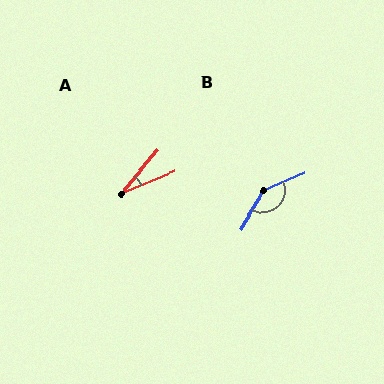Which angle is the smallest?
A, at approximately 28 degrees.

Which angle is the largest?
B, at approximately 145 degrees.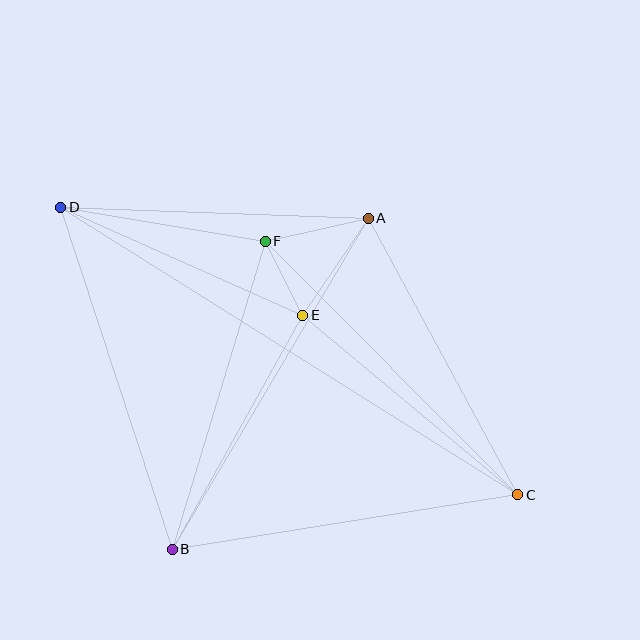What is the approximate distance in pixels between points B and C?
The distance between B and C is approximately 350 pixels.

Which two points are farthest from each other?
Points C and D are farthest from each other.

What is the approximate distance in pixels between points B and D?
The distance between B and D is approximately 359 pixels.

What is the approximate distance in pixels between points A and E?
The distance between A and E is approximately 117 pixels.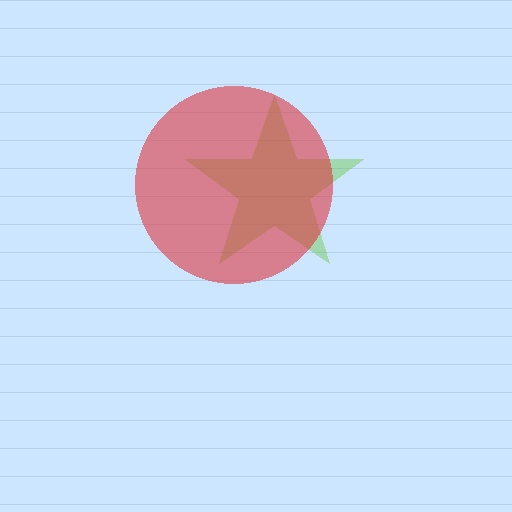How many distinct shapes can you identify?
There are 2 distinct shapes: a lime star, a red circle.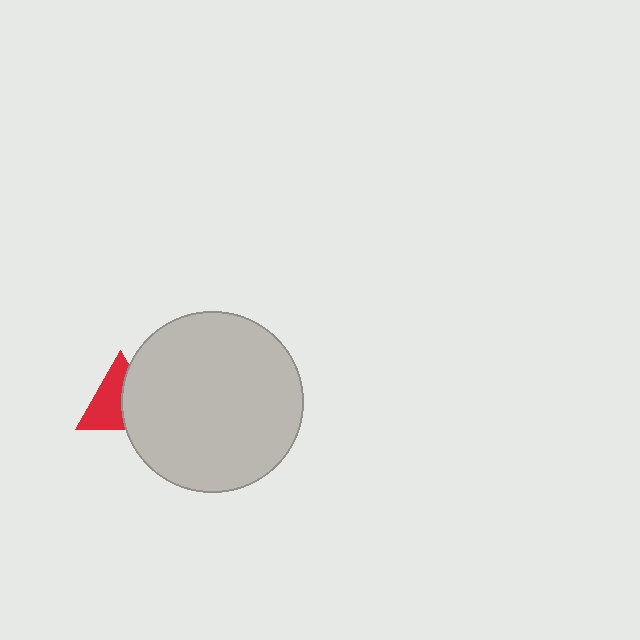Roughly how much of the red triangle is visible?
About half of it is visible (roughly 56%).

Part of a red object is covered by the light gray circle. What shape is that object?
It is a triangle.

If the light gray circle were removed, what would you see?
You would see the complete red triangle.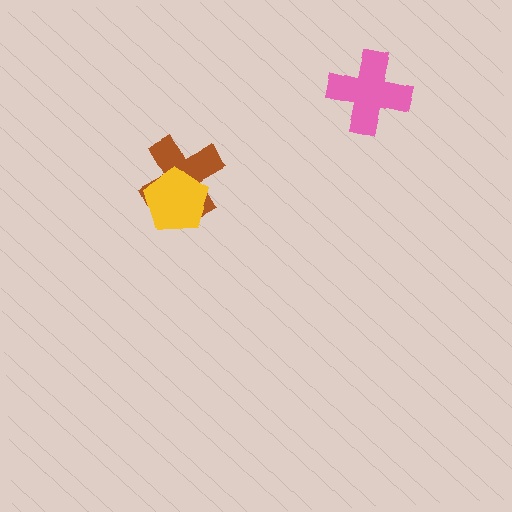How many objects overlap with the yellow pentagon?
1 object overlaps with the yellow pentagon.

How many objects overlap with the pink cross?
0 objects overlap with the pink cross.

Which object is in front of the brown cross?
The yellow pentagon is in front of the brown cross.